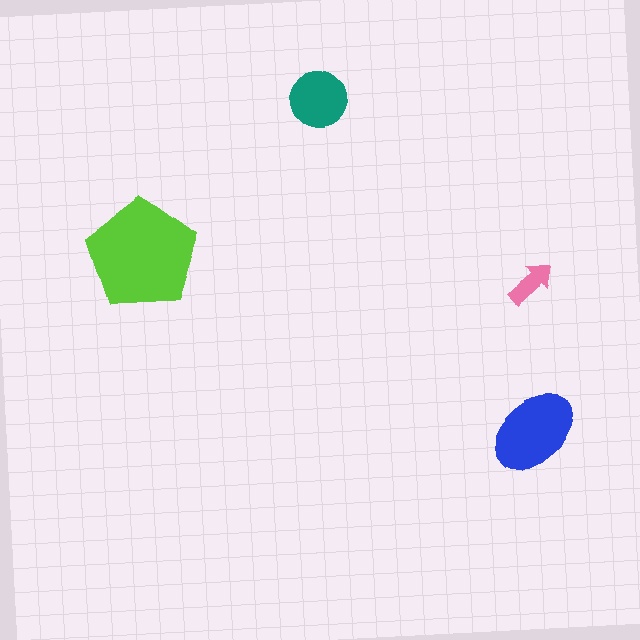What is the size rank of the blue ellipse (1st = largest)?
2nd.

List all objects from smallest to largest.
The pink arrow, the teal circle, the blue ellipse, the lime pentagon.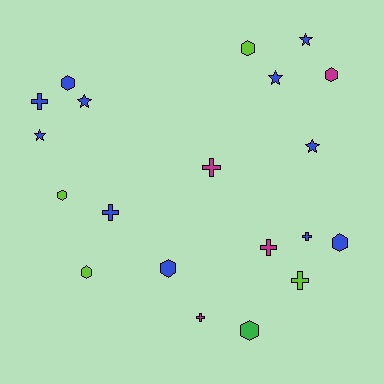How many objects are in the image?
There are 20 objects.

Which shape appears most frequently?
Hexagon, with 8 objects.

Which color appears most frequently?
Blue, with 11 objects.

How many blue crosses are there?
There are 3 blue crosses.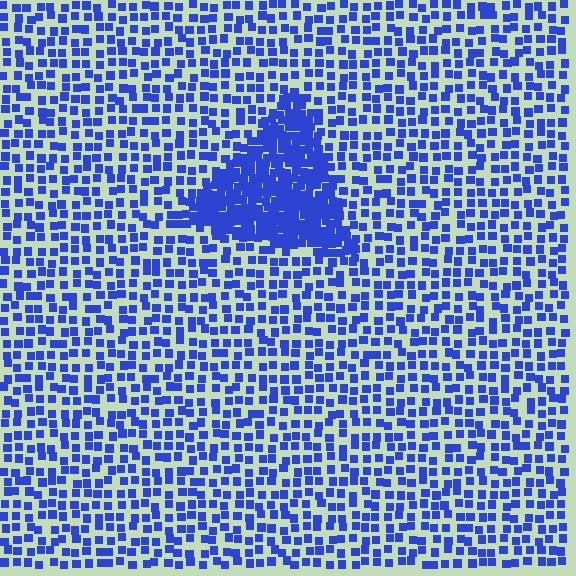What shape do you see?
I see a triangle.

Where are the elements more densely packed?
The elements are more densely packed inside the triangle boundary.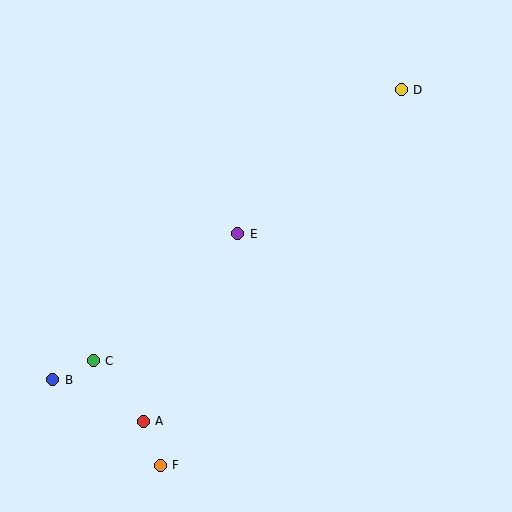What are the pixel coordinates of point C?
Point C is at (93, 361).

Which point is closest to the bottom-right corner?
Point F is closest to the bottom-right corner.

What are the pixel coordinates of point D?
Point D is at (401, 90).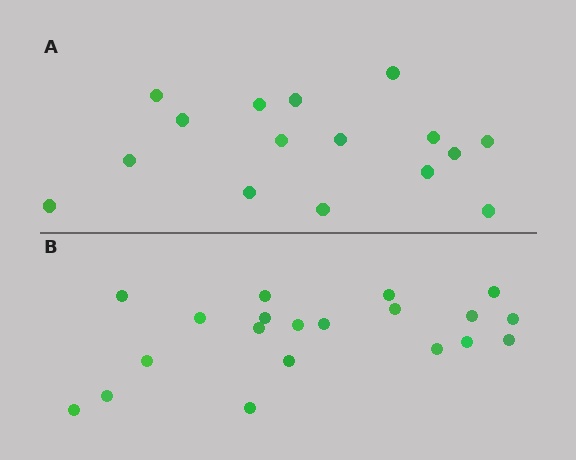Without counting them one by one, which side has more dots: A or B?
Region B (the bottom region) has more dots.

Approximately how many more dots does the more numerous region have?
Region B has about 4 more dots than region A.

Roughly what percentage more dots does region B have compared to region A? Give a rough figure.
About 25% more.